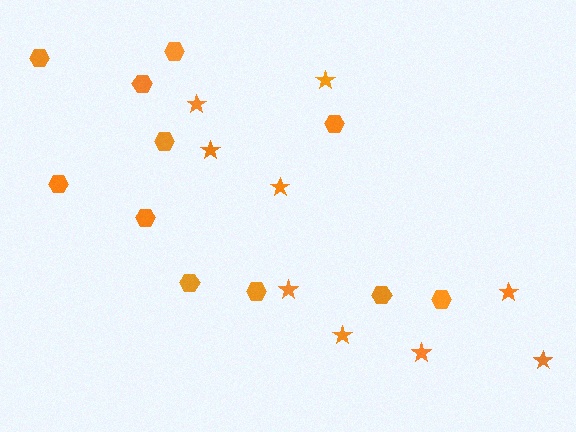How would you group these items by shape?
There are 2 groups: one group of stars (9) and one group of hexagons (11).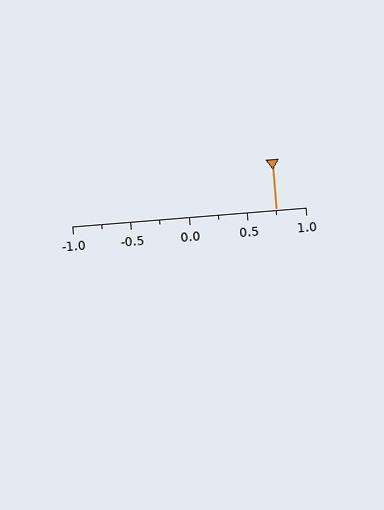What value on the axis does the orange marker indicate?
The marker indicates approximately 0.75.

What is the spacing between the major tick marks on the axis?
The major ticks are spaced 0.5 apart.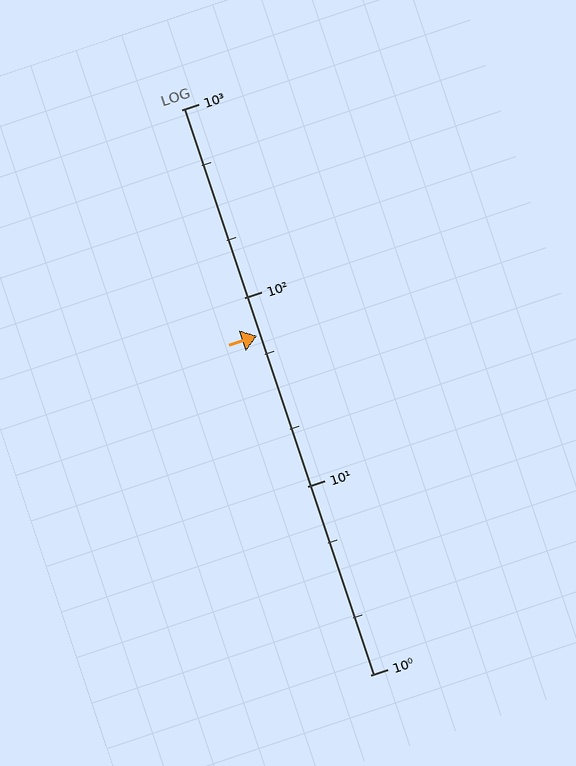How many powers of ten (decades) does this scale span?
The scale spans 3 decades, from 1 to 1000.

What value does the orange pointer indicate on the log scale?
The pointer indicates approximately 63.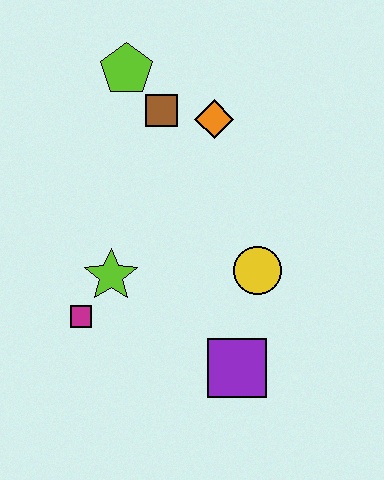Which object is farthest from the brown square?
The purple square is farthest from the brown square.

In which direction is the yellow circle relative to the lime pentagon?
The yellow circle is below the lime pentagon.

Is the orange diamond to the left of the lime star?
No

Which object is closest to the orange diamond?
The brown square is closest to the orange diamond.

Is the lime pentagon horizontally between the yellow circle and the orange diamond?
No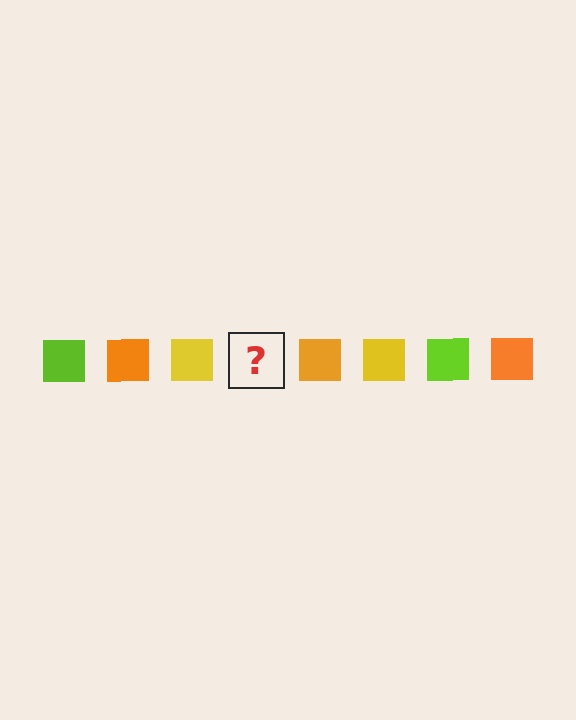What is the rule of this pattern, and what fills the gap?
The rule is that the pattern cycles through lime, orange, yellow squares. The gap should be filled with a lime square.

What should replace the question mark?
The question mark should be replaced with a lime square.